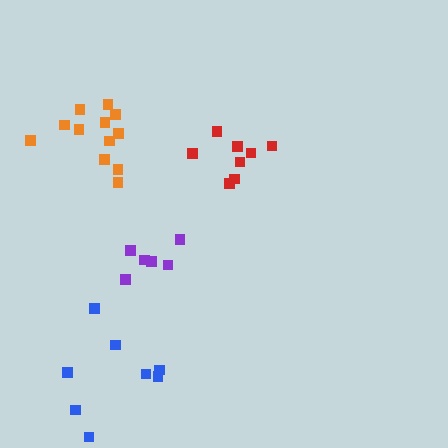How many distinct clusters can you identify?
There are 4 distinct clusters.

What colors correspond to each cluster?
The clusters are colored: red, orange, blue, purple.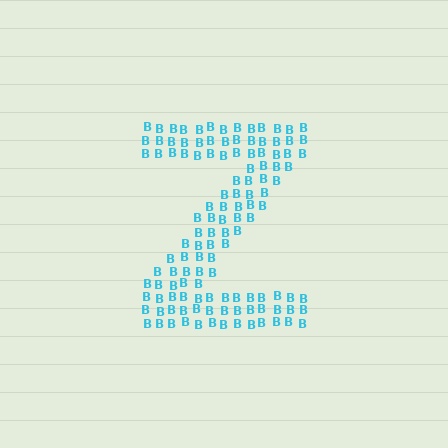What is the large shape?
The large shape is the letter Z.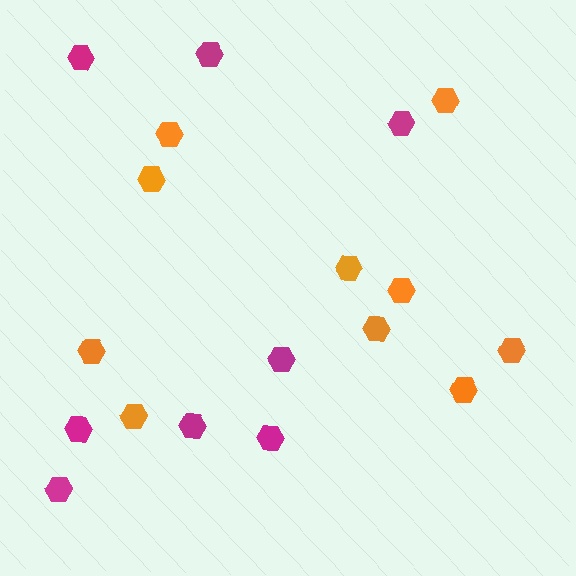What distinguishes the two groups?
There are 2 groups: one group of magenta hexagons (8) and one group of orange hexagons (10).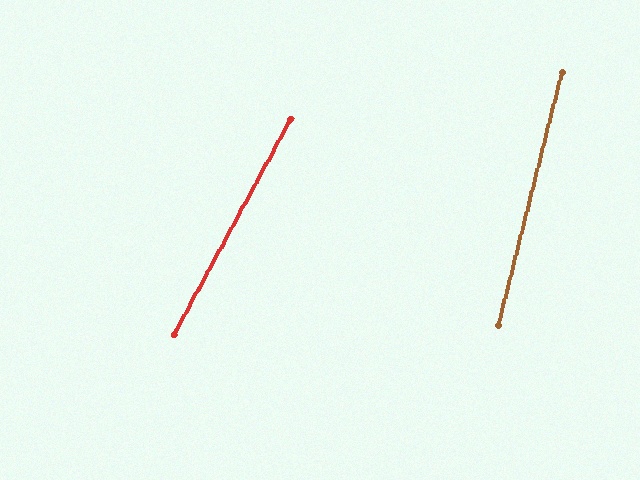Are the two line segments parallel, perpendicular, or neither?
Neither parallel nor perpendicular — they differ by about 14°.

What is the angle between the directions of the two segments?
Approximately 14 degrees.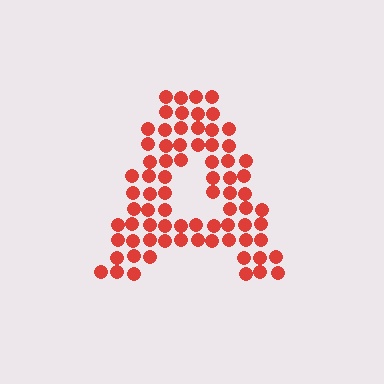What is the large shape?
The large shape is the letter A.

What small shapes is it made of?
It is made of small circles.